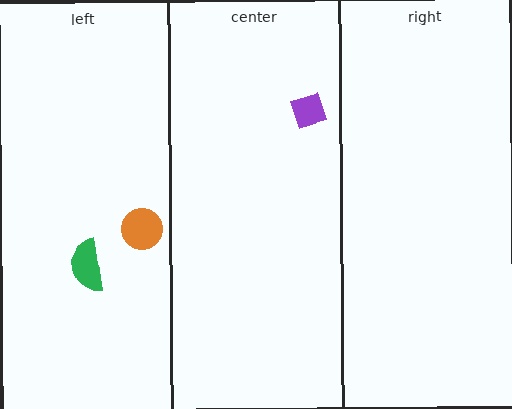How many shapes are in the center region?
1.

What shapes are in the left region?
The orange circle, the green semicircle.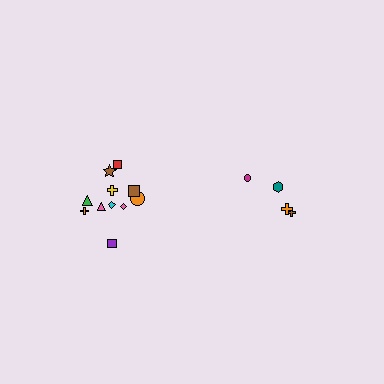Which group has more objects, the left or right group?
The left group.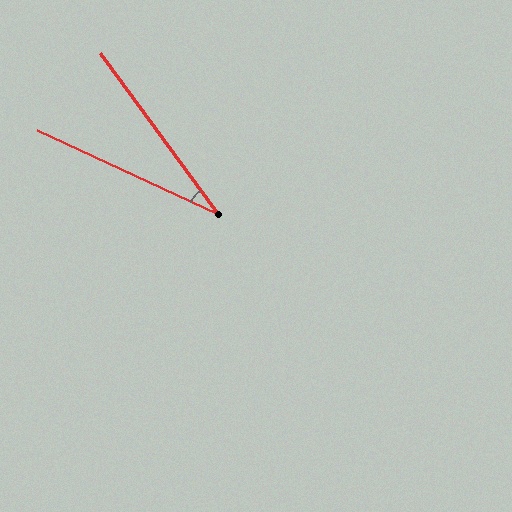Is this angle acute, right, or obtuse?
It is acute.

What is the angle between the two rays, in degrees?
Approximately 29 degrees.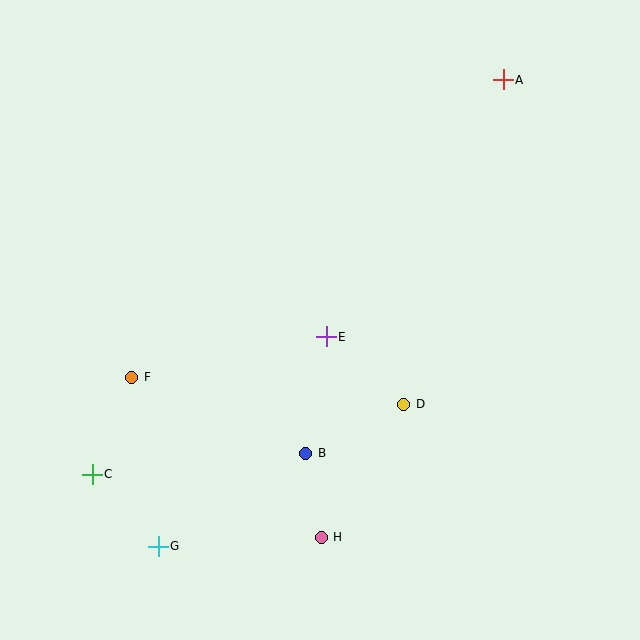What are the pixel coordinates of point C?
Point C is at (92, 474).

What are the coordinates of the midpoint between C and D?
The midpoint between C and D is at (248, 439).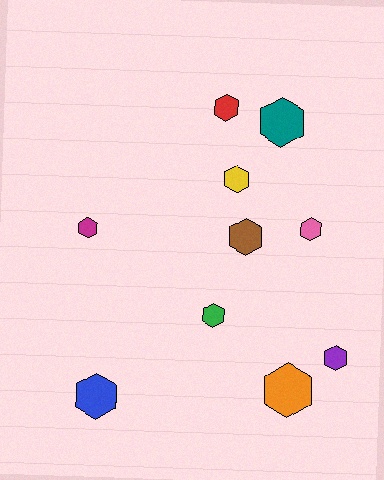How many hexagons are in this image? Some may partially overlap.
There are 10 hexagons.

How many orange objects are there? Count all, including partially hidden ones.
There is 1 orange object.